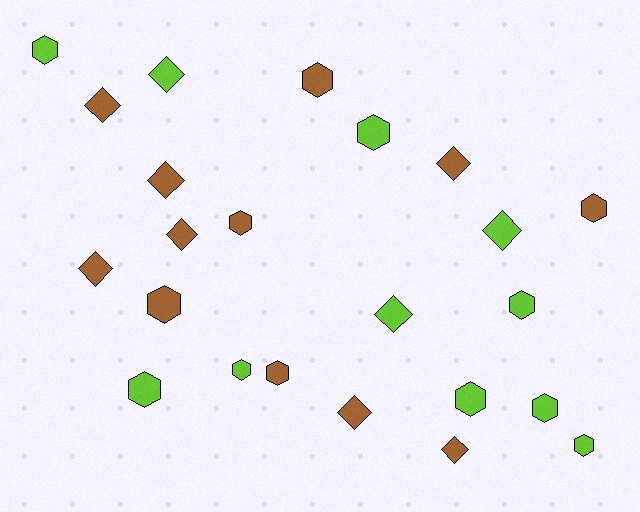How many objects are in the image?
There are 23 objects.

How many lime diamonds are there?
There are 3 lime diamonds.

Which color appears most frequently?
Brown, with 12 objects.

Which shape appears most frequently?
Hexagon, with 13 objects.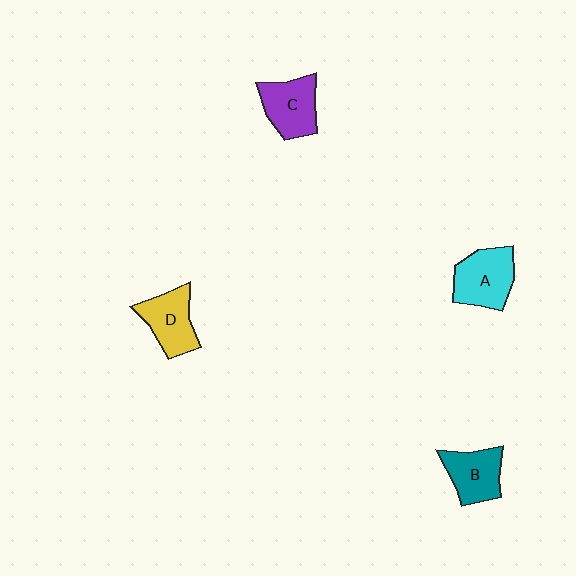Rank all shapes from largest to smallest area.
From largest to smallest: A (cyan), C (purple), D (yellow), B (teal).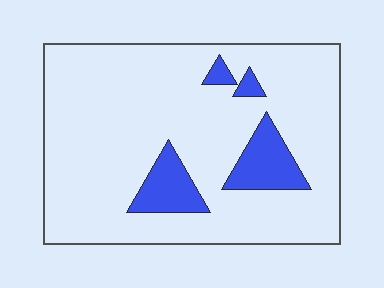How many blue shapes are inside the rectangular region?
4.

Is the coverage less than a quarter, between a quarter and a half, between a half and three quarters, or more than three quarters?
Less than a quarter.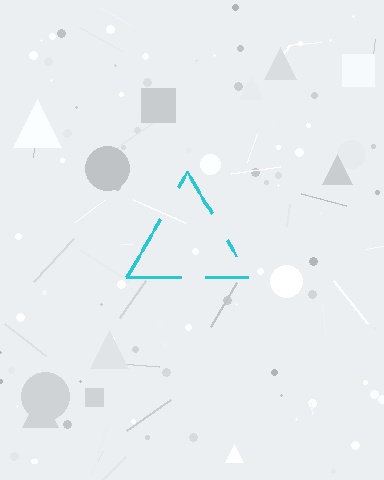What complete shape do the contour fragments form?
The contour fragments form a triangle.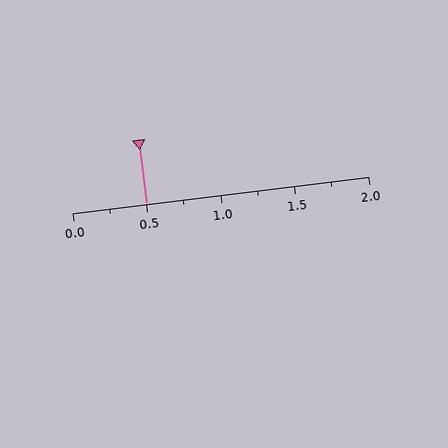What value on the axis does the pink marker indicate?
The marker indicates approximately 0.5.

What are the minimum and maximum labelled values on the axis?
The axis runs from 0.0 to 2.0.